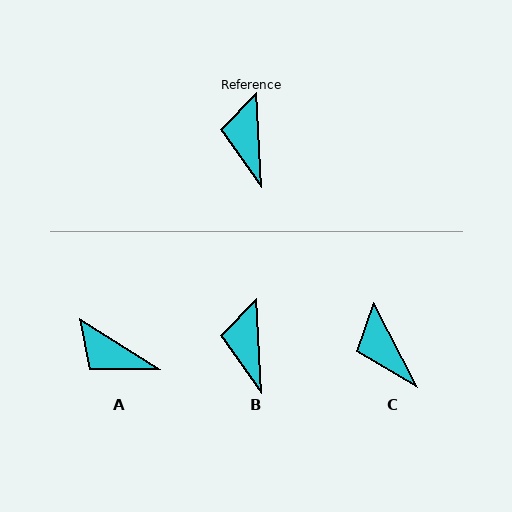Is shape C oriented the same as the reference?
No, it is off by about 25 degrees.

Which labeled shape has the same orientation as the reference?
B.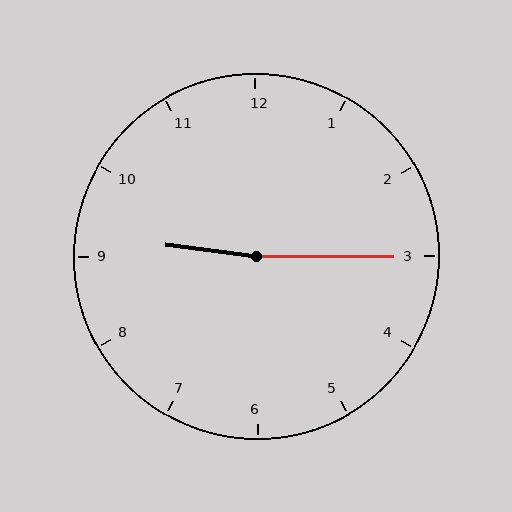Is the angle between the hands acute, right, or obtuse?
It is obtuse.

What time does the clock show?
9:15.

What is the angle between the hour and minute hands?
Approximately 172 degrees.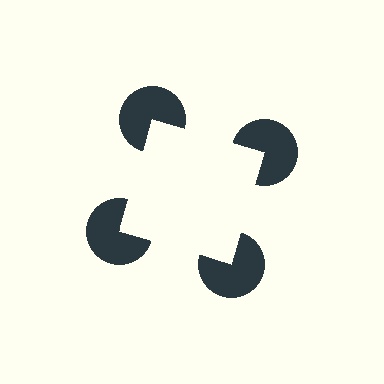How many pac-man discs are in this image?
There are 4 — one at each vertex of the illusory square.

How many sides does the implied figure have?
4 sides.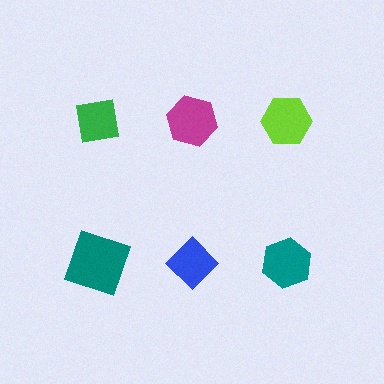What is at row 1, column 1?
A green square.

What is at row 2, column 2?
A blue diamond.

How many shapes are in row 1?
3 shapes.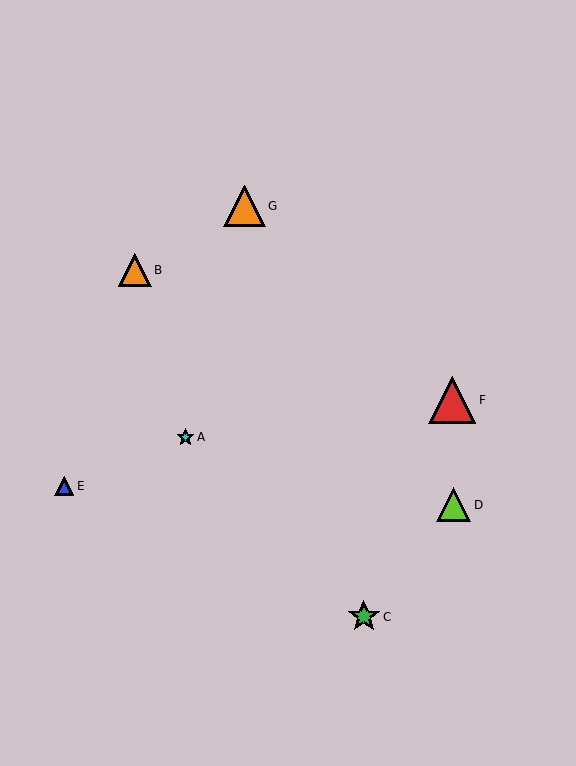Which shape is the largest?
The red triangle (labeled F) is the largest.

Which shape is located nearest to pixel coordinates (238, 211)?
The orange triangle (labeled G) at (245, 206) is nearest to that location.